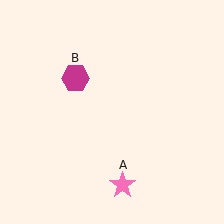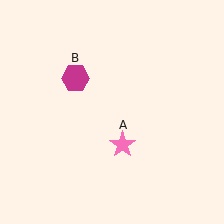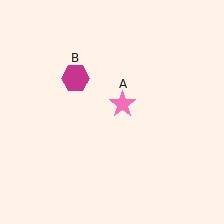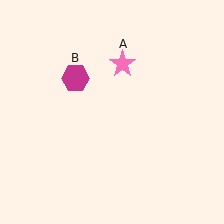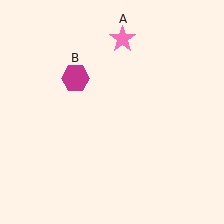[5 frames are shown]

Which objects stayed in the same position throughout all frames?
Magenta hexagon (object B) remained stationary.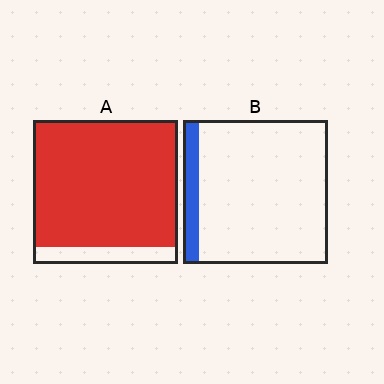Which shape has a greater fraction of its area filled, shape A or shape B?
Shape A.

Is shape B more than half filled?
No.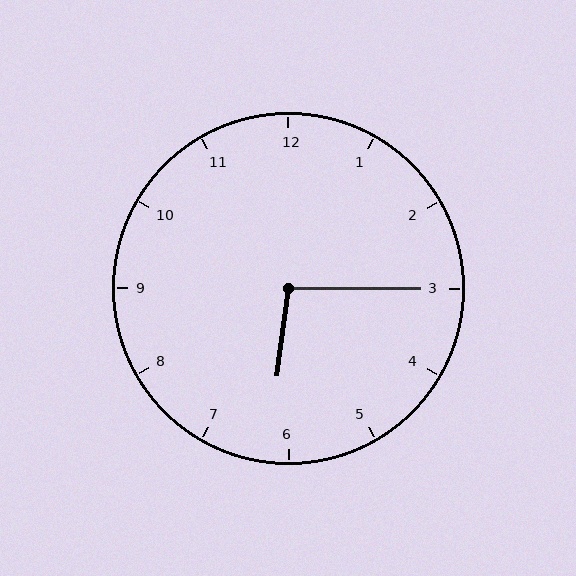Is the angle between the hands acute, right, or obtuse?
It is obtuse.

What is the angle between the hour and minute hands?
Approximately 98 degrees.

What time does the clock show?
6:15.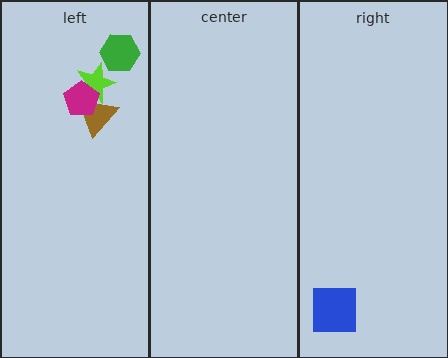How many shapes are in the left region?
4.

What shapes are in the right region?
The blue square.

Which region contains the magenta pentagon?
The left region.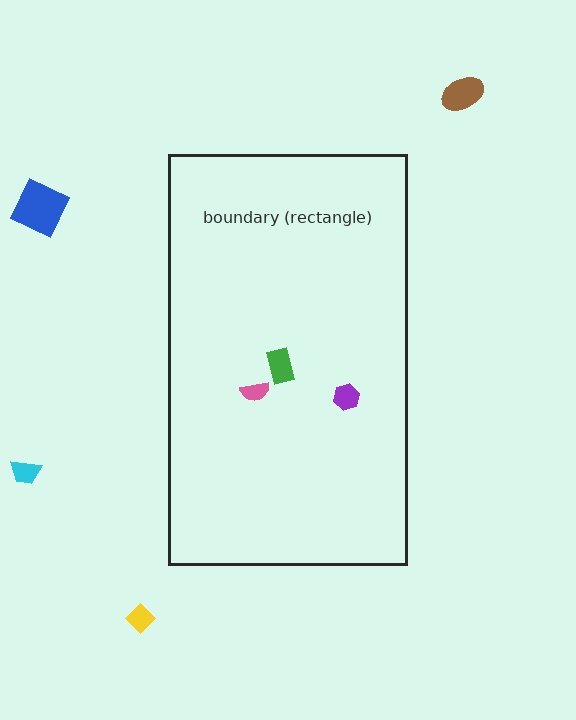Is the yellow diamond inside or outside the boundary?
Outside.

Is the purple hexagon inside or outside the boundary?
Inside.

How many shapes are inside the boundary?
3 inside, 4 outside.